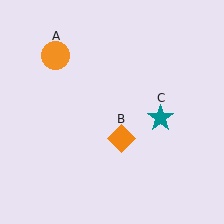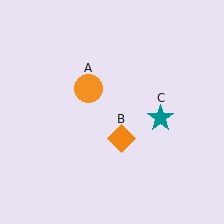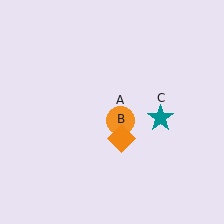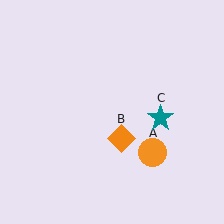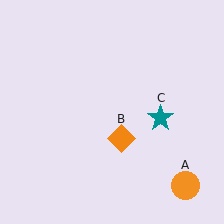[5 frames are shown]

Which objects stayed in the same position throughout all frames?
Orange diamond (object B) and teal star (object C) remained stationary.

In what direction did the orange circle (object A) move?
The orange circle (object A) moved down and to the right.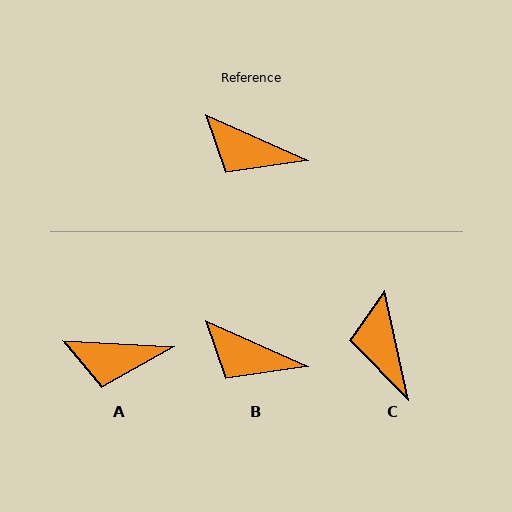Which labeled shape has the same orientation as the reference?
B.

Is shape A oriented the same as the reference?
No, it is off by about 22 degrees.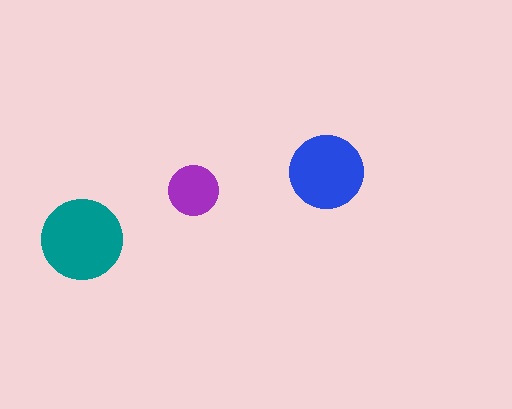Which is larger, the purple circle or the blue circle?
The blue one.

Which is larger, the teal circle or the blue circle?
The teal one.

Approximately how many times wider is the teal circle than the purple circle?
About 1.5 times wider.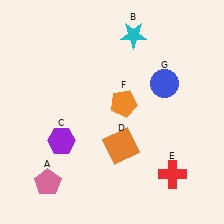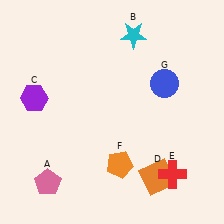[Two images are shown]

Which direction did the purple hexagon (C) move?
The purple hexagon (C) moved up.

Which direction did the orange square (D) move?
The orange square (D) moved right.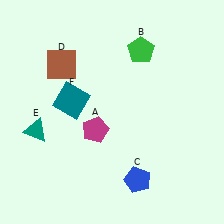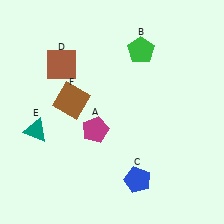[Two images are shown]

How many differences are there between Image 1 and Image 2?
There is 1 difference between the two images.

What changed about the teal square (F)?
In Image 1, F is teal. In Image 2, it changed to brown.